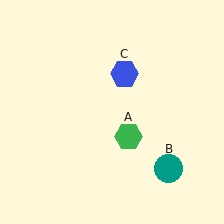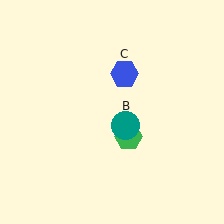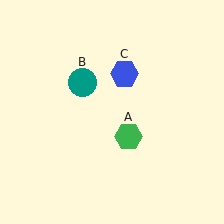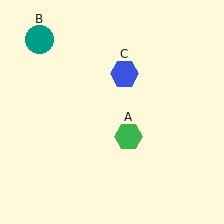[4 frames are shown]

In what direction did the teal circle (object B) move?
The teal circle (object B) moved up and to the left.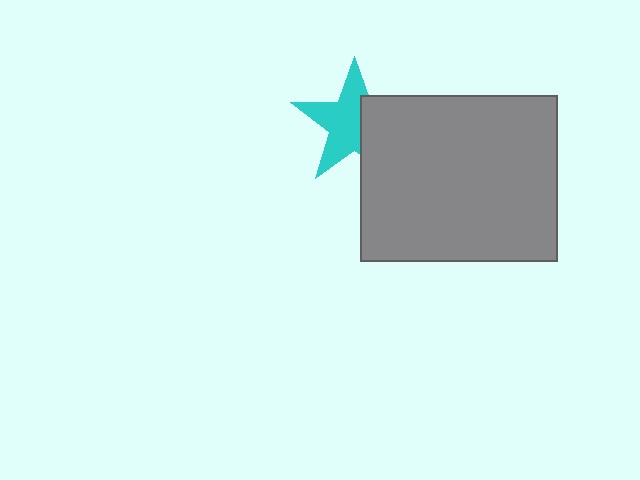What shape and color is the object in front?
The object in front is a gray rectangle.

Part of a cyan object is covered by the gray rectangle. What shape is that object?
It is a star.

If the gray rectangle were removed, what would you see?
You would see the complete cyan star.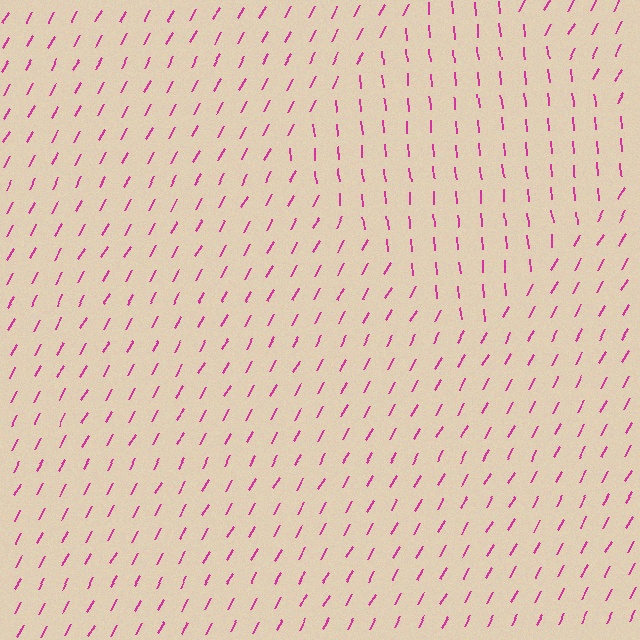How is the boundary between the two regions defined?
The boundary is defined purely by a change in line orientation (approximately 34 degrees difference). All lines are the same color and thickness.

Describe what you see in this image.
The image is filled with small magenta line segments. A diamond region in the image has lines oriented differently from the surrounding lines, creating a visible texture boundary.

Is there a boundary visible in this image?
Yes, there is a texture boundary formed by a change in line orientation.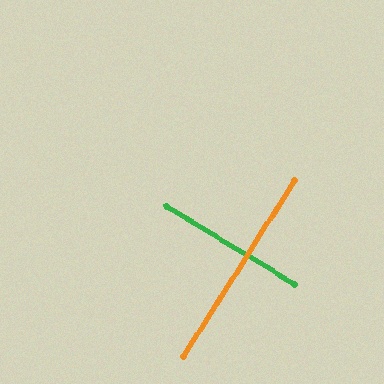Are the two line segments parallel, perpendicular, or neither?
Perpendicular — they meet at approximately 89°.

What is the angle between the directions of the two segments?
Approximately 89 degrees.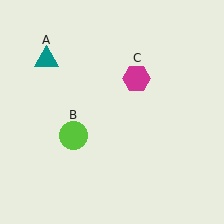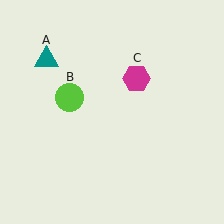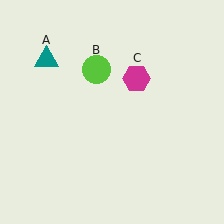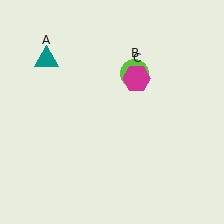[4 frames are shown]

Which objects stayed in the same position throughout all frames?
Teal triangle (object A) and magenta hexagon (object C) remained stationary.